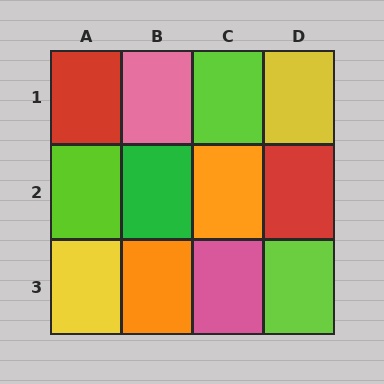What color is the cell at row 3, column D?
Lime.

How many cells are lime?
3 cells are lime.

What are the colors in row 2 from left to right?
Lime, green, orange, red.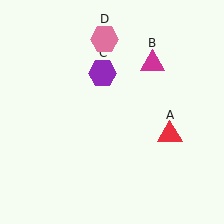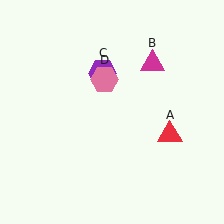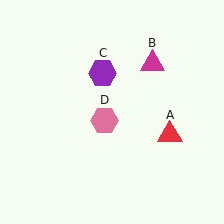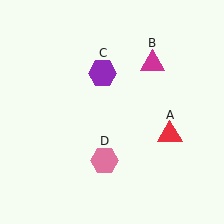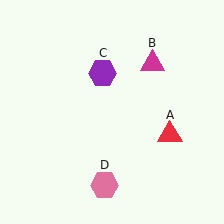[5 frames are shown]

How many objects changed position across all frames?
1 object changed position: pink hexagon (object D).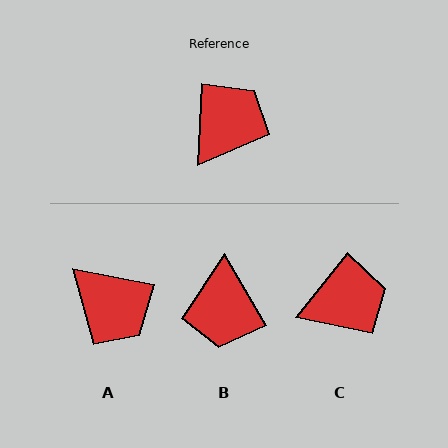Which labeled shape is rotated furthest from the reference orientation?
B, about 147 degrees away.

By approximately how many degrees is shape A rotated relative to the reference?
Approximately 98 degrees clockwise.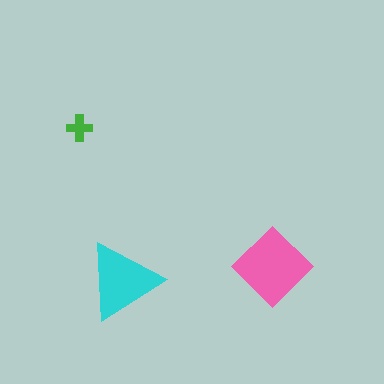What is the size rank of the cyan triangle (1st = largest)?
2nd.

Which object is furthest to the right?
The pink diamond is rightmost.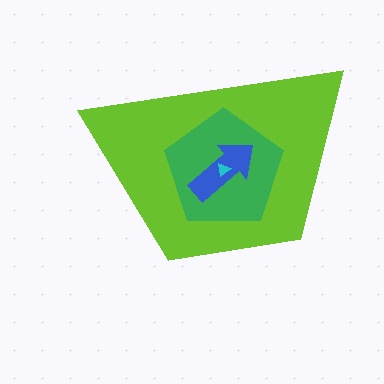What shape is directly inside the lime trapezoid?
The green pentagon.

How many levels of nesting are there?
4.